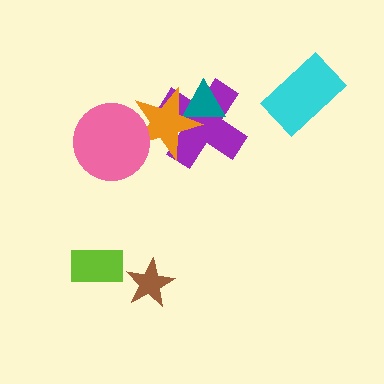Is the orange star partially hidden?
Yes, it is partially covered by another shape.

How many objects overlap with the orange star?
3 objects overlap with the orange star.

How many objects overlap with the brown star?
0 objects overlap with the brown star.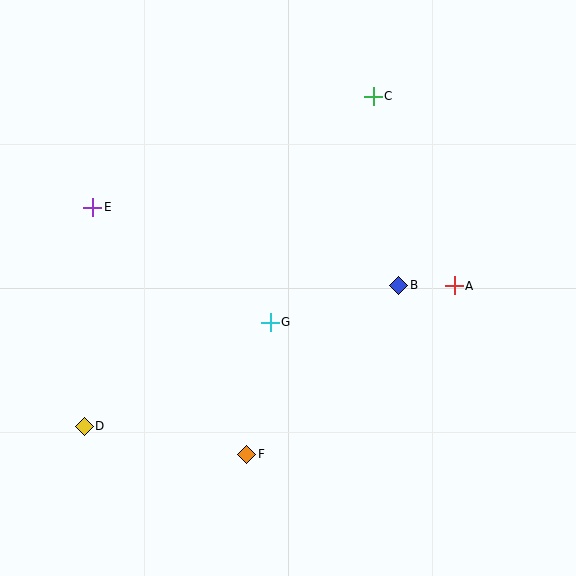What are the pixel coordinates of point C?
Point C is at (373, 96).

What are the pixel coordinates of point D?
Point D is at (84, 426).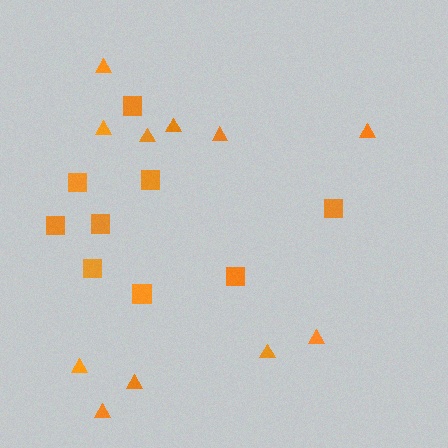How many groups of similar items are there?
There are 2 groups: one group of squares (9) and one group of triangles (11).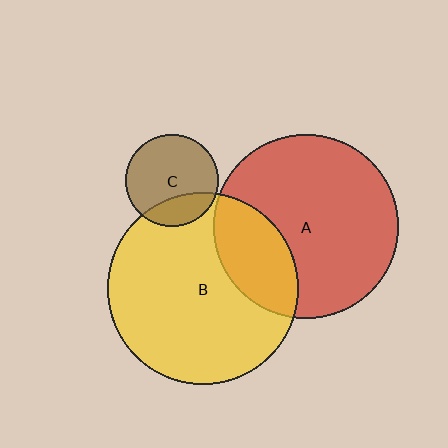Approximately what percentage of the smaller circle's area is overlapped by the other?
Approximately 25%.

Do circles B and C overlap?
Yes.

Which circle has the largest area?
Circle B (yellow).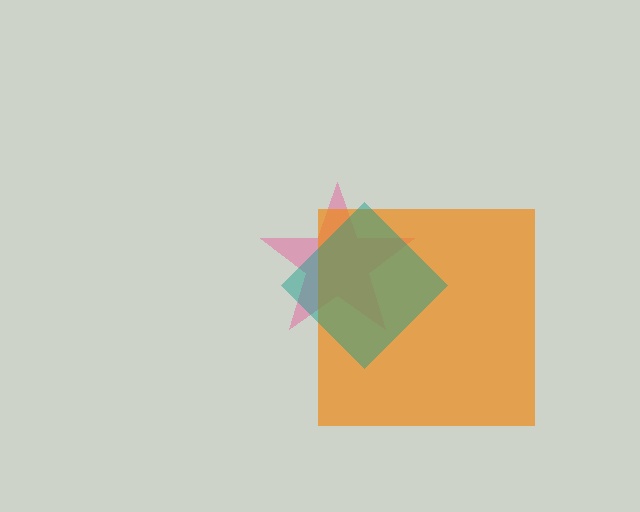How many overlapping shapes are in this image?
There are 3 overlapping shapes in the image.